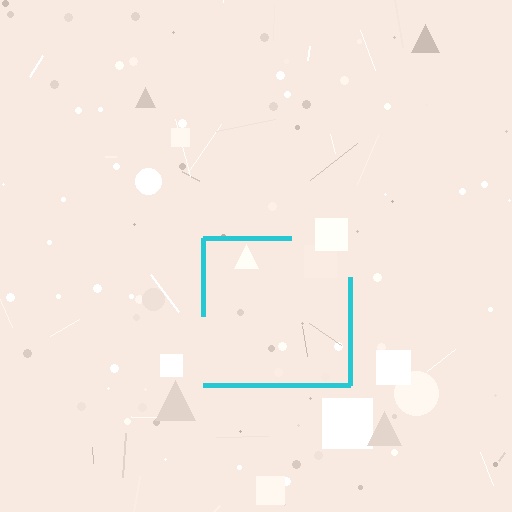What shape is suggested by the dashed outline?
The dashed outline suggests a square.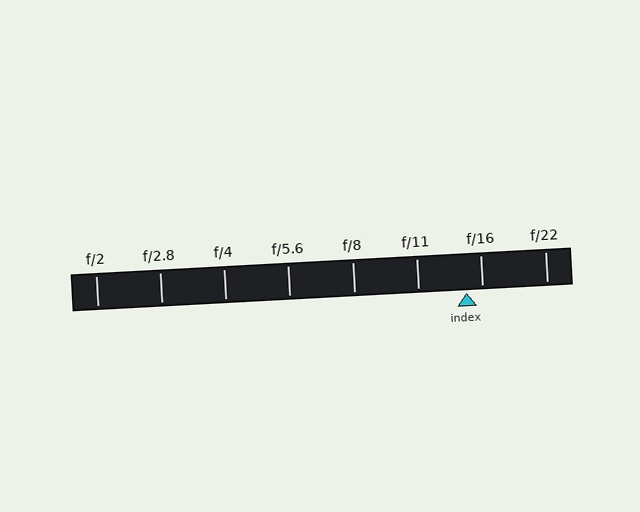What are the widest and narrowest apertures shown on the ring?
The widest aperture shown is f/2 and the narrowest is f/22.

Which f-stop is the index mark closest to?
The index mark is closest to f/16.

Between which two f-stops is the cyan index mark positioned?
The index mark is between f/11 and f/16.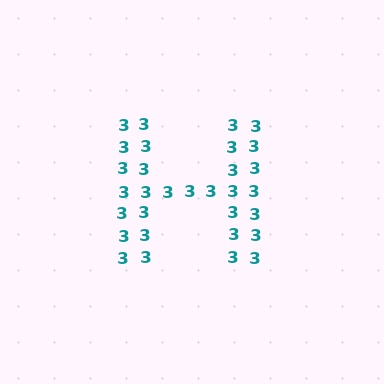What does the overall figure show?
The overall figure shows the letter H.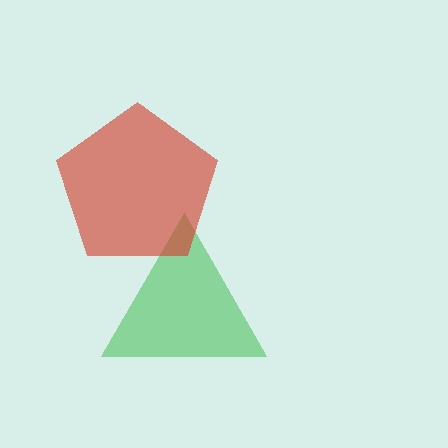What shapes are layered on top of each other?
The layered shapes are: a green triangle, a red pentagon.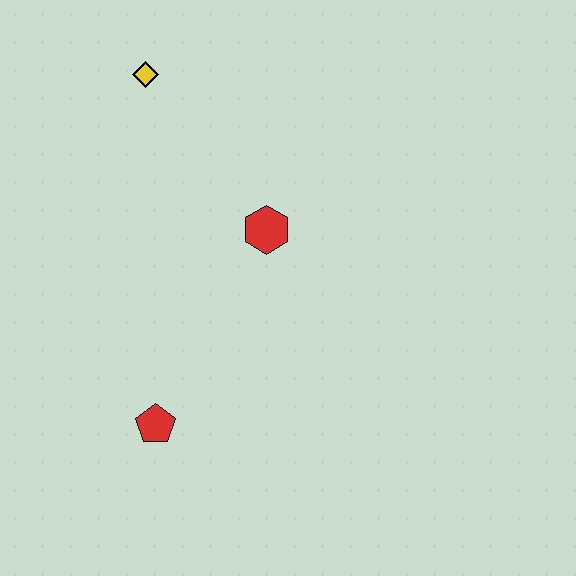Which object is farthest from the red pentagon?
The yellow diamond is farthest from the red pentagon.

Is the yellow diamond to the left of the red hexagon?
Yes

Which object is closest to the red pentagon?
The red hexagon is closest to the red pentagon.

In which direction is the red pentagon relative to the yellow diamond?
The red pentagon is below the yellow diamond.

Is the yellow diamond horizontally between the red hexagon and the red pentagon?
No